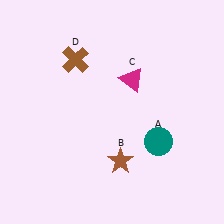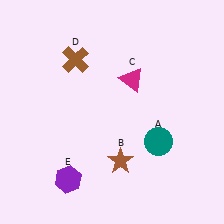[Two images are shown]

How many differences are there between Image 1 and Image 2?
There is 1 difference between the two images.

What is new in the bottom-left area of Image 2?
A purple hexagon (E) was added in the bottom-left area of Image 2.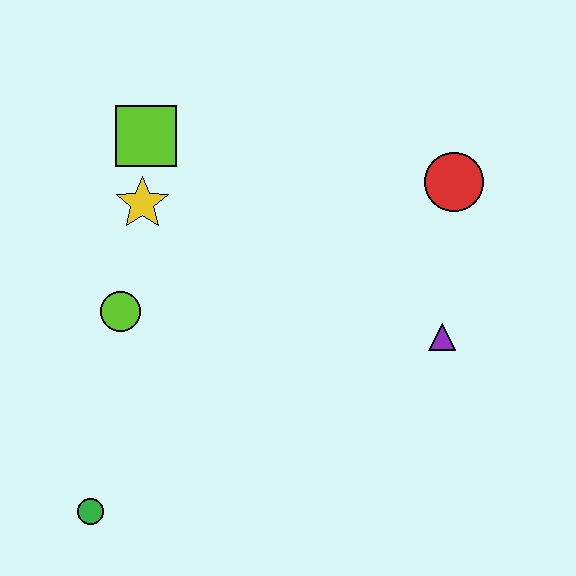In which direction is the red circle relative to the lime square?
The red circle is to the right of the lime square.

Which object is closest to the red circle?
The purple triangle is closest to the red circle.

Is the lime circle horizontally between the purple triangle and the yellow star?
No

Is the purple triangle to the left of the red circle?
Yes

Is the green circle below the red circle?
Yes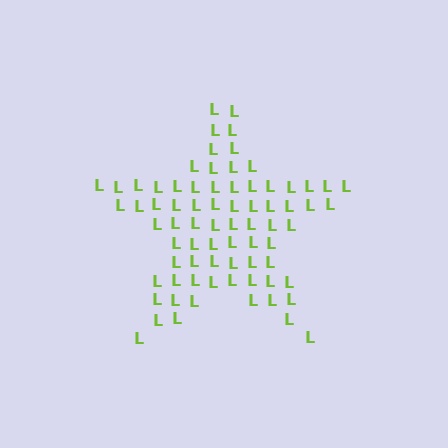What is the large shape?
The large shape is a star.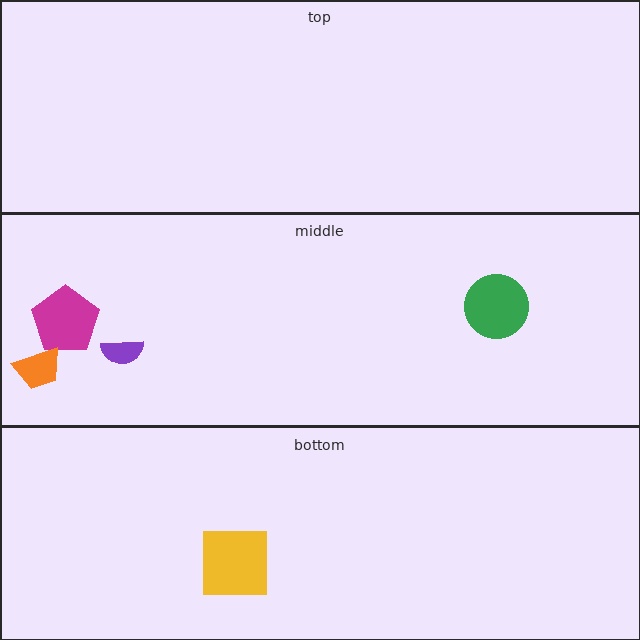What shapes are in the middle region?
The magenta pentagon, the purple semicircle, the orange trapezoid, the green circle.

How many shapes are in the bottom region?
1.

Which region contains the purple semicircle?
The middle region.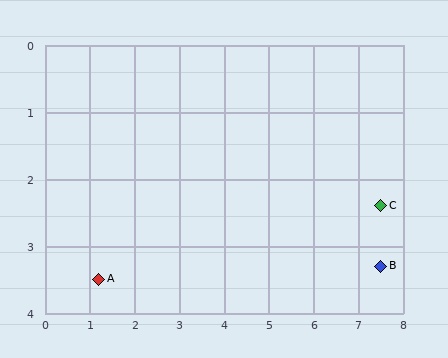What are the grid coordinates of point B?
Point B is at approximately (7.5, 3.3).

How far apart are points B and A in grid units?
Points B and A are about 6.3 grid units apart.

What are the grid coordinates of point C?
Point C is at approximately (7.5, 2.4).